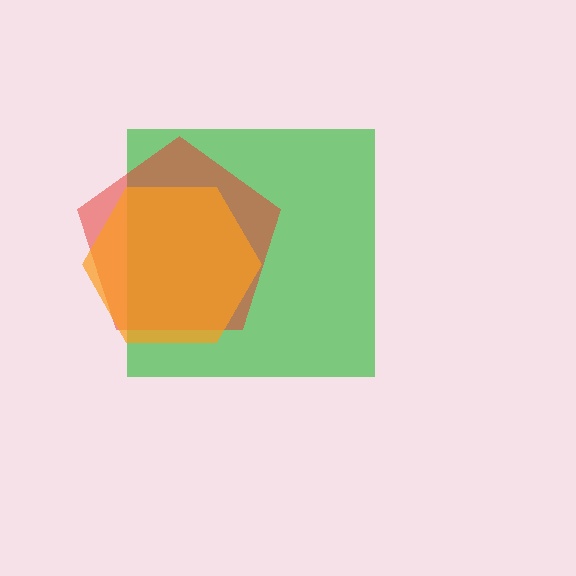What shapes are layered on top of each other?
The layered shapes are: a green square, a red pentagon, an orange hexagon.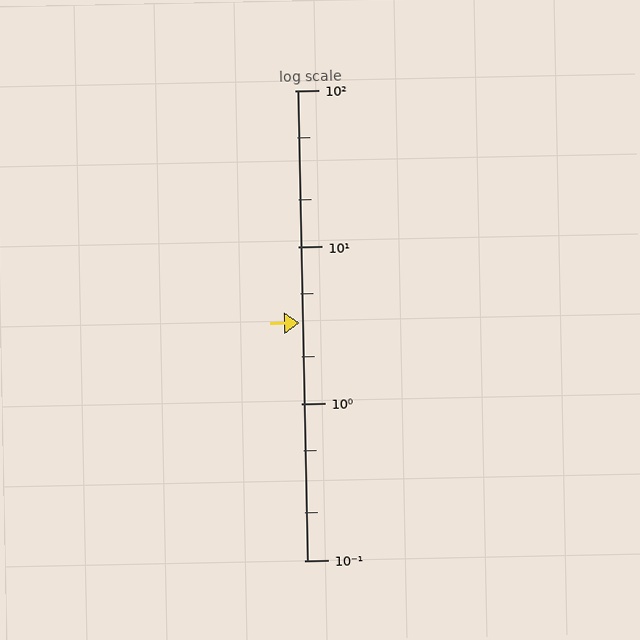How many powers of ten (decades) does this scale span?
The scale spans 3 decades, from 0.1 to 100.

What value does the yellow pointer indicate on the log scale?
The pointer indicates approximately 3.3.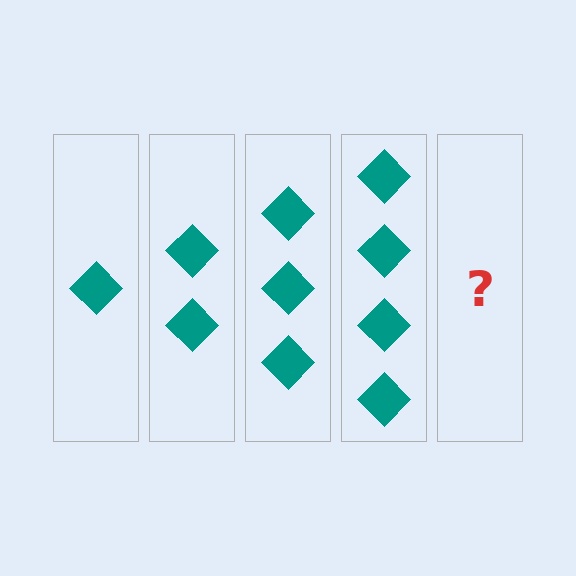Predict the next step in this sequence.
The next step is 5 diamonds.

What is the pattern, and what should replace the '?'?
The pattern is that each step adds one more diamond. The '?' should be 5 diamonds.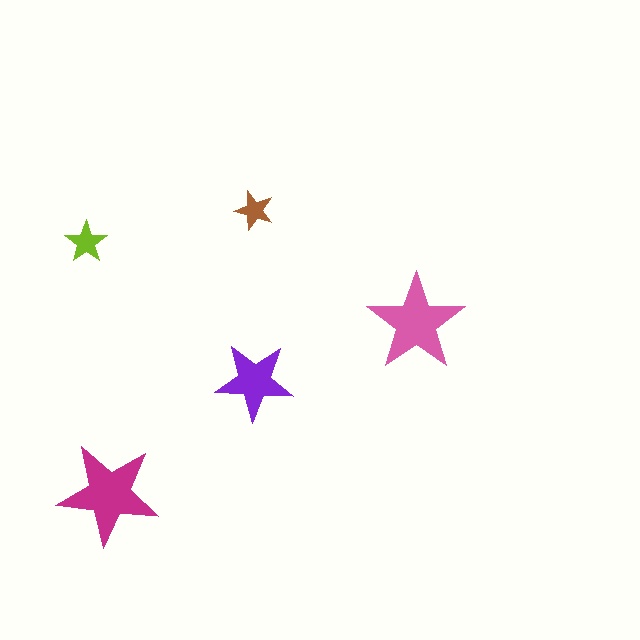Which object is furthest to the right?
The pink star is rightmost.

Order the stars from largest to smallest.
the magenta one, the pink one, the purple one, the lime one, the brown one.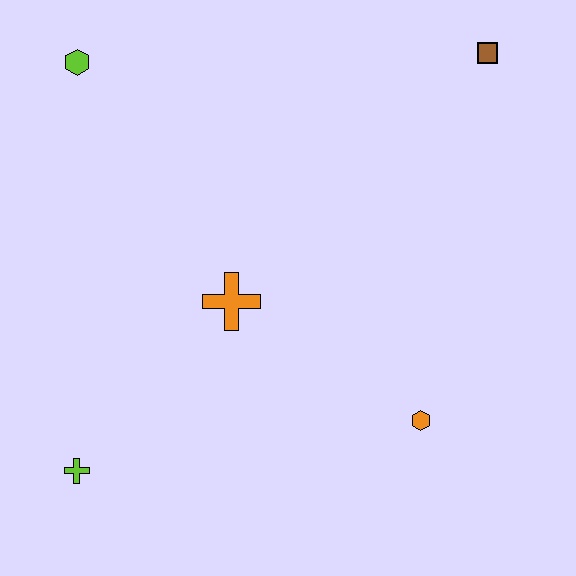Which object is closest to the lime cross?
The orange cross is closest to the lime cross.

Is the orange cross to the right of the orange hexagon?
No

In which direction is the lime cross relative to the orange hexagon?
The lime cross is to the left of the orange hexagon.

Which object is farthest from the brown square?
The lime cross is farthest from the brown square.